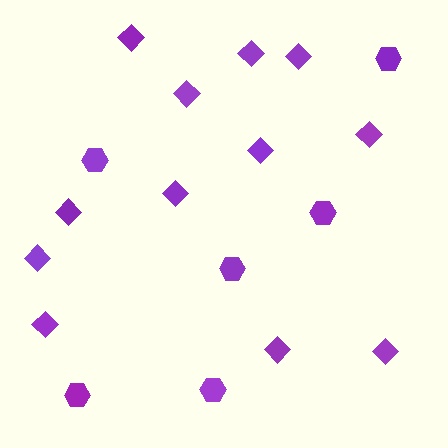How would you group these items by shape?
There are 2 groups: one group of diamonds (12) and one group of hexagons (6).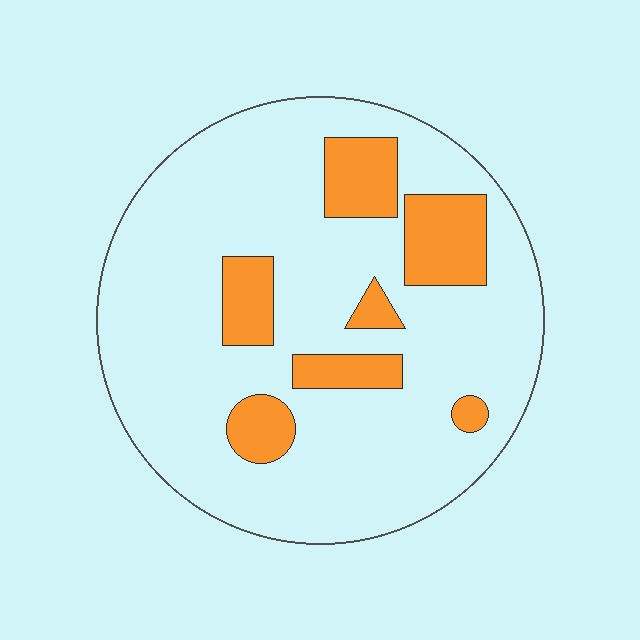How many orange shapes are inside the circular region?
7.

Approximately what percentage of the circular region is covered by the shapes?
Approximately 20%.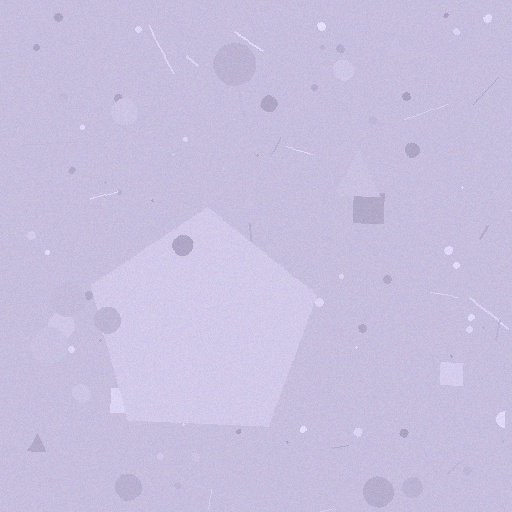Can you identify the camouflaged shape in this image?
The camouflaged shape is a pentagon.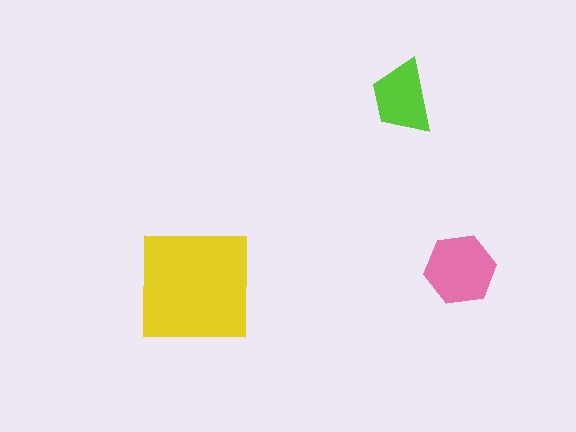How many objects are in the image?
There are 3 objects in the image.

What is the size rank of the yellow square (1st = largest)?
1st.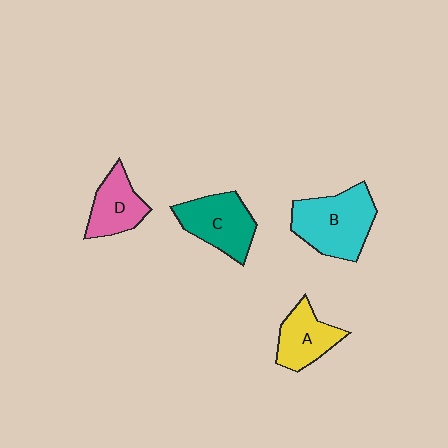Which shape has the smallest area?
Shape D (pink).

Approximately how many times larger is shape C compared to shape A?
Approximately 1.2 times.